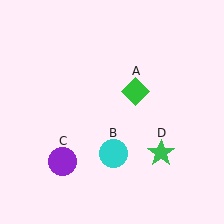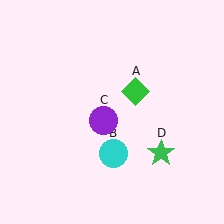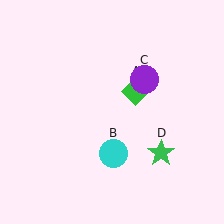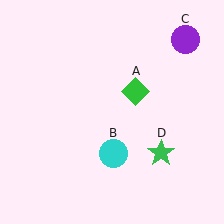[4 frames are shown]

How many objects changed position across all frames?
1 object changed position: purple circle (object C).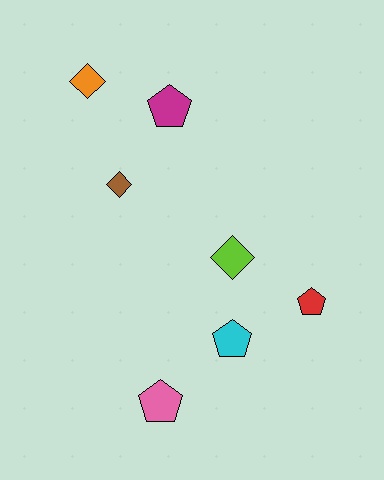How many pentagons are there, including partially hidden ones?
There are 4 pentagons.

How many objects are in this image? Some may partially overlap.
There are 7 objects.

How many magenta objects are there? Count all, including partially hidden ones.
There is 1 magenta object.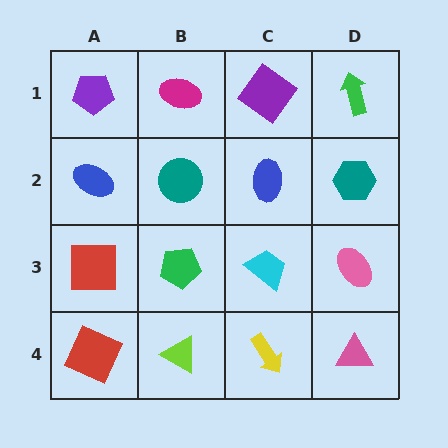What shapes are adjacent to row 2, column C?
A purple diamond (row 1, column C), a cyan trapezoid (row 3, column C), a teal circle (row 2, column B), a teal hexagon (row 2, column D).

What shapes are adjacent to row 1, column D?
A teal hexagon (row 2, column D), a purple diamond (row 1, column C).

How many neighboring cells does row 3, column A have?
3.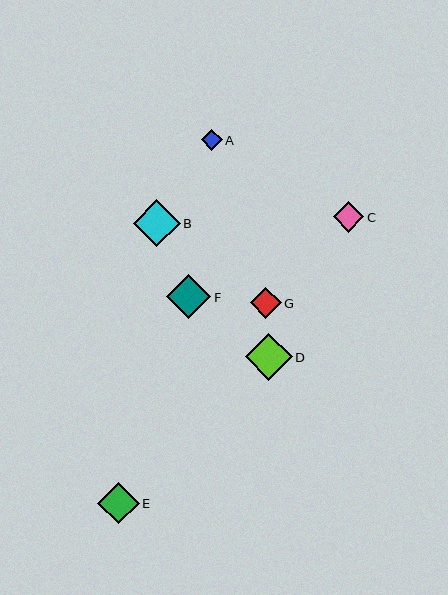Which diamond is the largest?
Diamond B is the largest with a size of approximately 47 pixels.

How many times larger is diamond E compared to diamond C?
Diamond E is approximately 1.4 times the size of diamond C.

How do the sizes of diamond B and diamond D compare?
Diamond B and diamond D are approximately the same size.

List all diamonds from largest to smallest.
From largest to smallest: B, D, F, E, G, C, A.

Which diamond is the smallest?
Diamond A is the smallest with a size of approximately 21 pixels.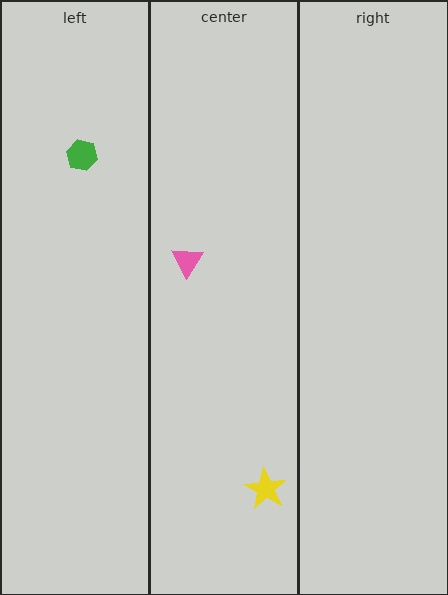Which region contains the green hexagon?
The left region.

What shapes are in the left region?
The green hexagon.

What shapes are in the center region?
The pink triangle, the yellow star.